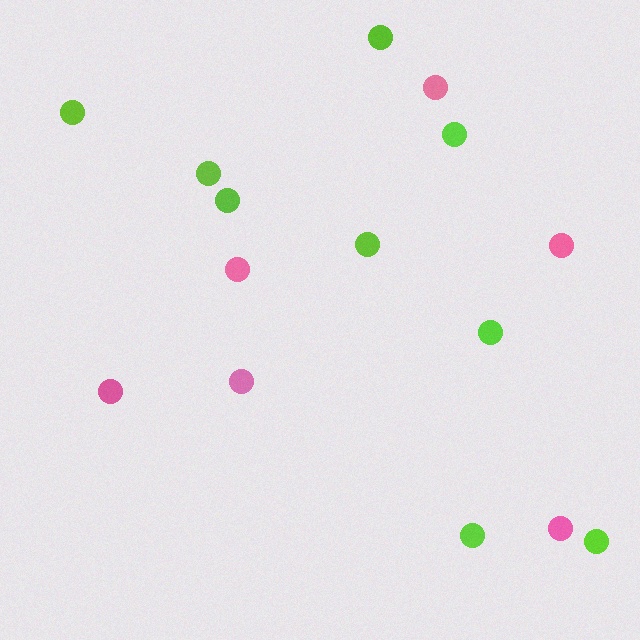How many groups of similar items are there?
There are 2 groups: one group of pink circles (6) and one group of lime circles (9).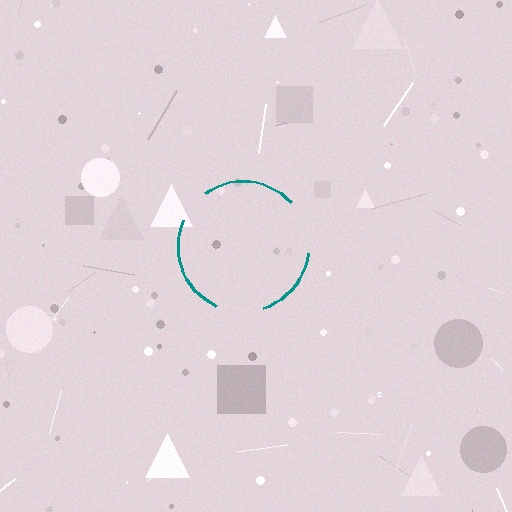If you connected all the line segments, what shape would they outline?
They would outline a circle.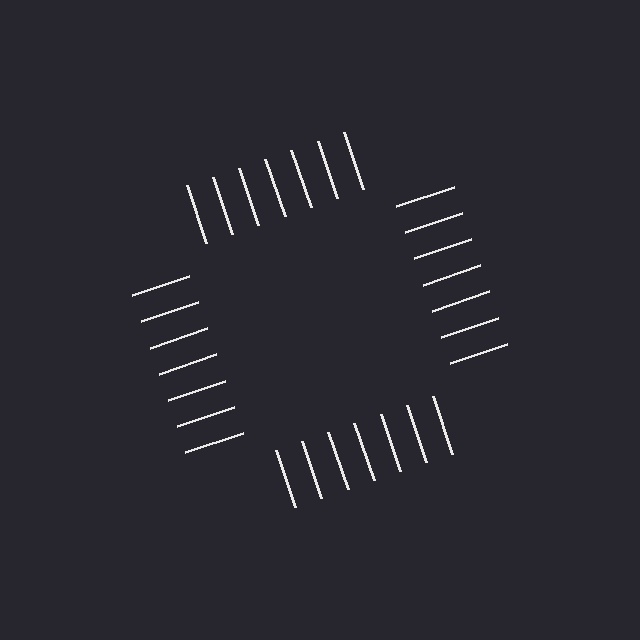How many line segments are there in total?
28 — 7 along each of the 4 edges.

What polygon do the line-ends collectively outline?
An illusory square — the line segments terminate on its edges but no continuous stroke is drawn.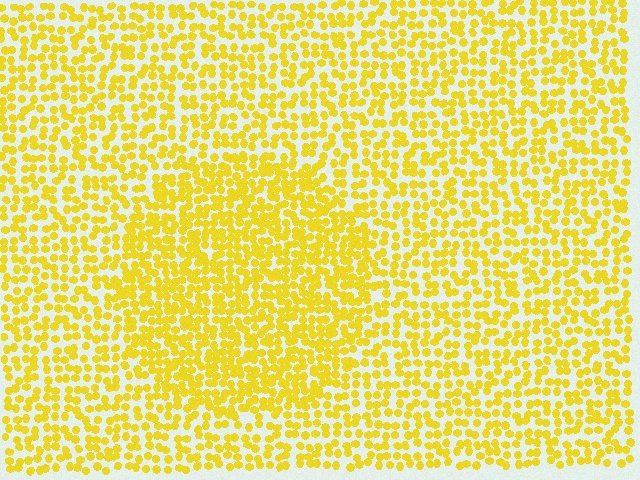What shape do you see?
I see a circle.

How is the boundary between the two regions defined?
The boundary is defined by a change in element density (approximately 1.5x ratio). All elements are the same color, size, and shape.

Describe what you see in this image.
The image contains small yellow elements arranged at two different densities. A circle-shaped region is visible where the elements are more densely packed than the surrounding area.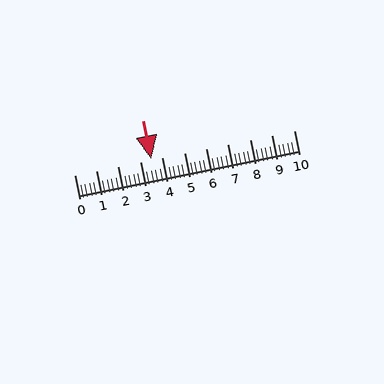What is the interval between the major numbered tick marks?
The major tick marks are spaced 1 units apart.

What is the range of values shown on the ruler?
The ruler shows values from 0 to 10.